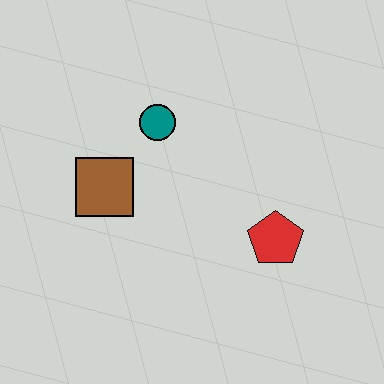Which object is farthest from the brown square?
The red pentagon is farthest from the brown square.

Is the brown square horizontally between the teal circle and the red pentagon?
No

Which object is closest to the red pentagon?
The teal circle is closest to the red pentagon.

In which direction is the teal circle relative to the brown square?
The teal circle is above the brown square.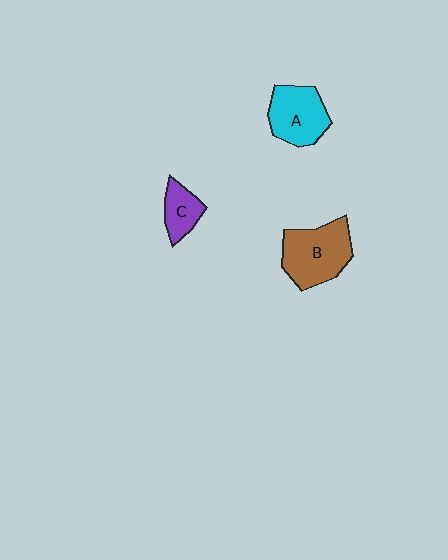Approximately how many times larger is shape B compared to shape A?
Approximately 1.2 times.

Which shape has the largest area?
Shape B (brown).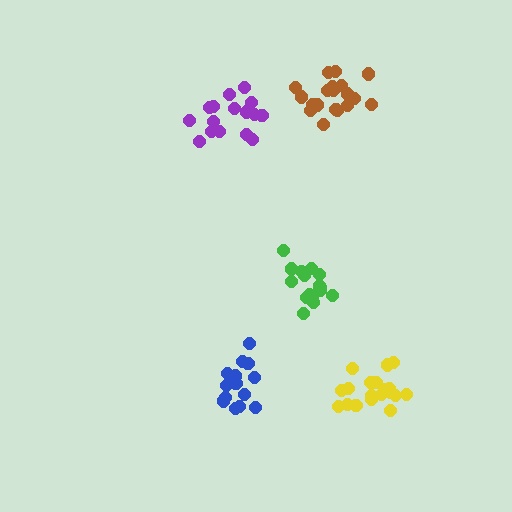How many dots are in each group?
Group 1: 19 dots, Group 2: 16 dots, Group 3: 16 dots, Group 4: 20 dots, Group 5: 14 dots (85 total).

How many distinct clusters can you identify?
There are 5 distinct clusters.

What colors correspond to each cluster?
The clusters are colored: yellow, green, purple, brown, blue.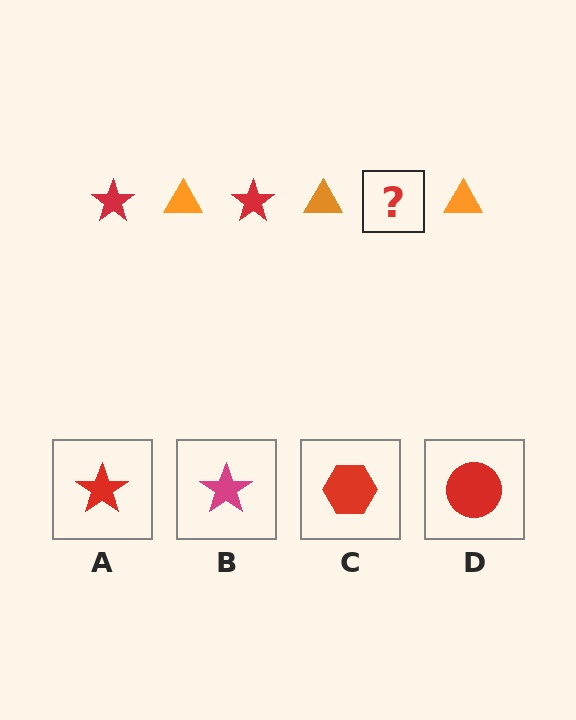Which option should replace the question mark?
Option A.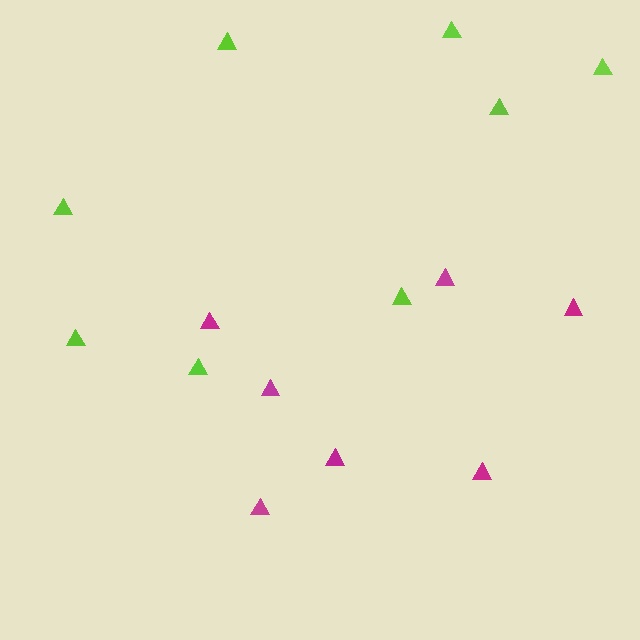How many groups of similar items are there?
There are 2 groups: one group of lime triangles (8) and one group of magenta triangles (7).